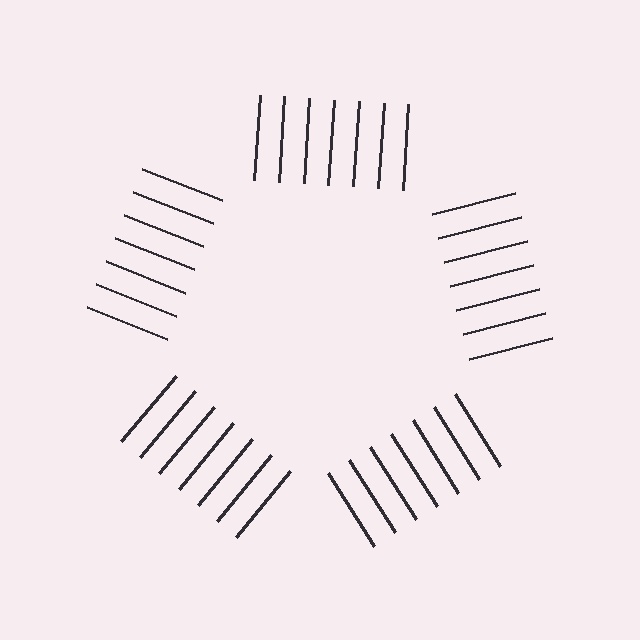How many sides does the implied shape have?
5 sides — the line-ends trace a pentagon.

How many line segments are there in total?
35 — 7 along each of the 5 edges.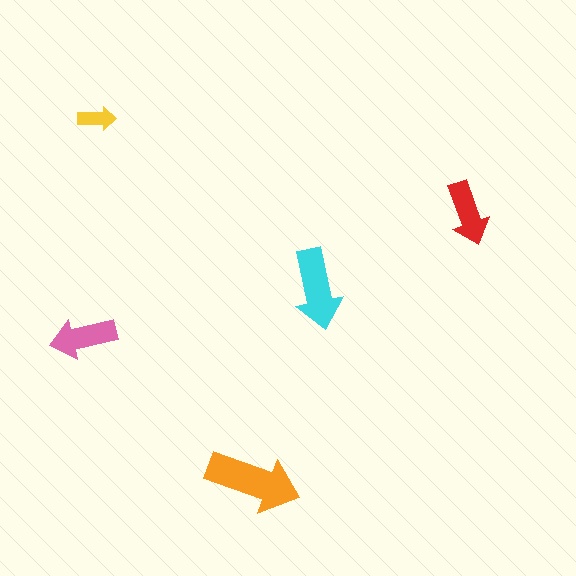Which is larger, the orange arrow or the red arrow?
The orange one.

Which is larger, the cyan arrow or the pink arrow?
The cyan one.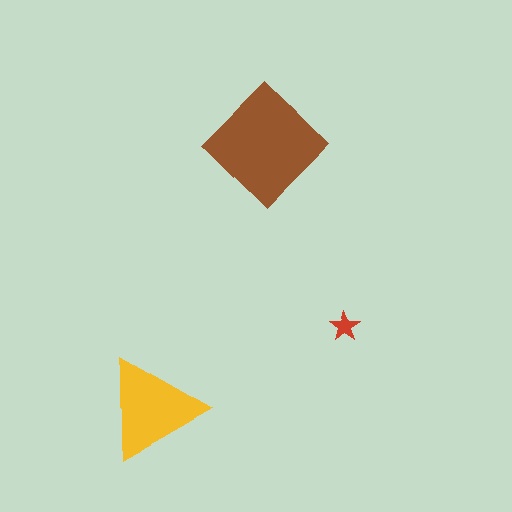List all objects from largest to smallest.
The brown diamond, the yellow triangle, the red star.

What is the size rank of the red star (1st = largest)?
3rd.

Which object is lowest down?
The yellow triangle is bottommost.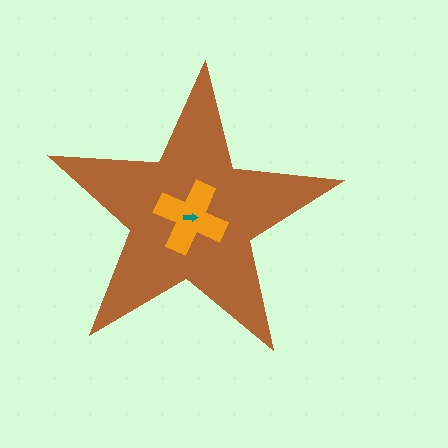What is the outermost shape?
The brown star.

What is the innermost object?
The teal arrow.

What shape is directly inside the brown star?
The orange cross.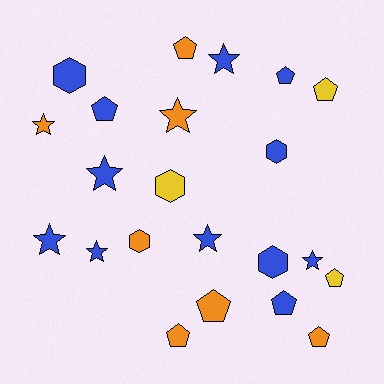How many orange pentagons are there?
There are 4 orange pentagons.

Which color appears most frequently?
Blue, with 12 objects.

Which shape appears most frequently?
Pentagon, with 9 objects.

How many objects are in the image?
There are 22 objects.